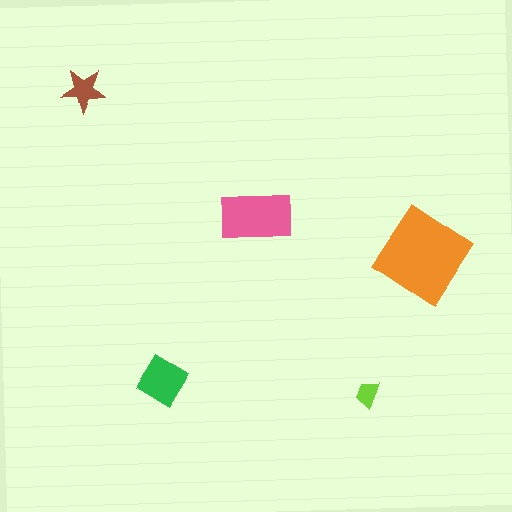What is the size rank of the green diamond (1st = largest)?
3rd.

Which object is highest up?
The brown star is topmost.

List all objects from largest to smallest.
The orange diamond, the pink rectangle, the green diamond, the brown star, the lime trapezoid.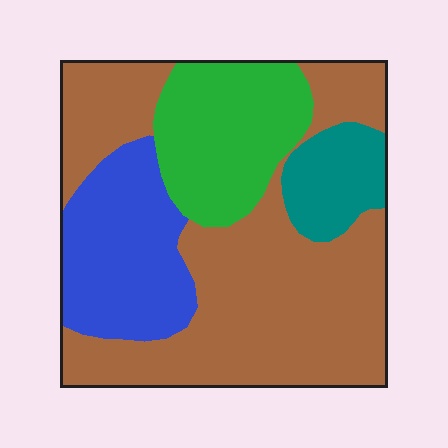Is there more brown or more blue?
Brown.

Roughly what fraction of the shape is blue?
Blue takes up between a sixth and a third of the shape.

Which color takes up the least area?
Teal, at roughly 10%.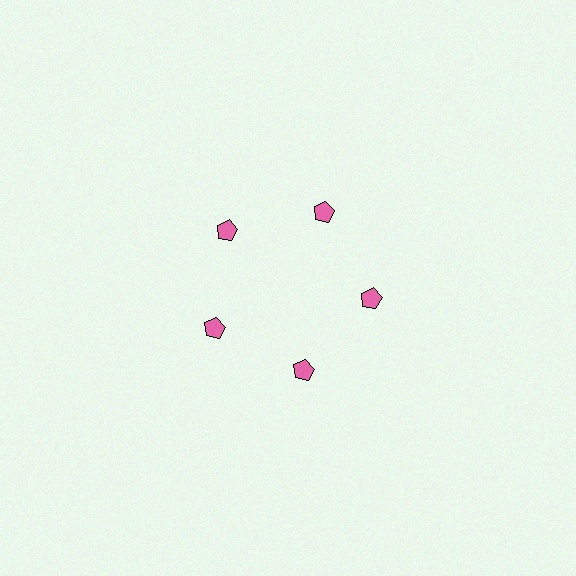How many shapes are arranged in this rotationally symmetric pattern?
There are 5 shapes, arranged in 5 groups of 1.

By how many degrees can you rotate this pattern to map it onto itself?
The pattern maps onto itself every 72 degrees of rotation.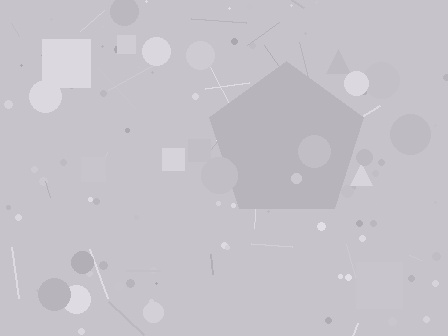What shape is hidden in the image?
A pentagon is hidden in the image.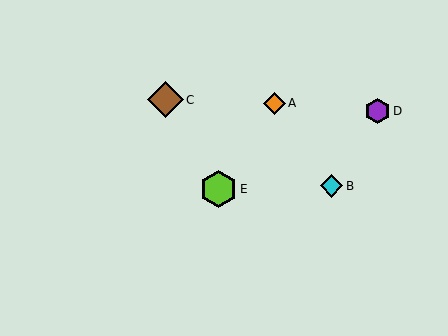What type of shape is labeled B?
Shape B is a cyan diamond.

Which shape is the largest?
The lime hexagon (labeled E) is the largest.